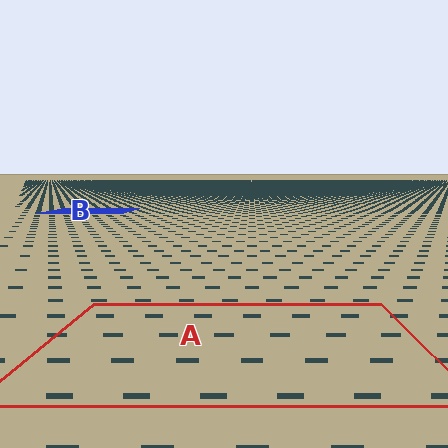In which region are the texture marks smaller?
The texture marks are smaller in region B, because it is farther away.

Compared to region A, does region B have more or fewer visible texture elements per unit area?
Region B has more texture elements per unit area — they are packed more densely because it is farther away.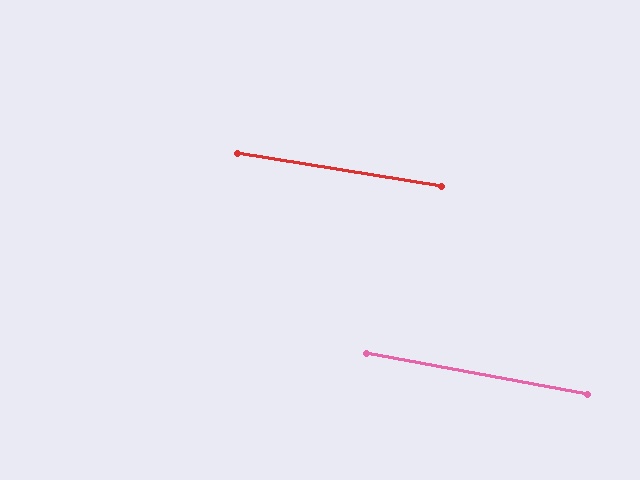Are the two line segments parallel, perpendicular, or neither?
Parallel — their directions differ by only 1.5°.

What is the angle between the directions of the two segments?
Approximately 2 degrees.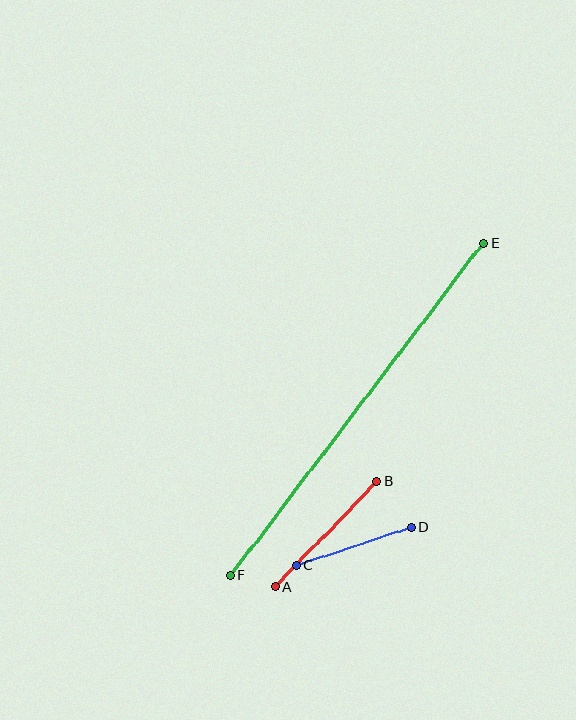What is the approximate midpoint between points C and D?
The midpoint is at approximately (354, 546) pixels.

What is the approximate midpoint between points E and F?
The midpoint is at approximately (357, 409) pixels.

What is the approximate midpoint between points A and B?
The midpoint is at approximately (326, 534) pixels.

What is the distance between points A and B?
The distance is approximately 146 pixels.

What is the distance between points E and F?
The distance is approximately 418 pixels.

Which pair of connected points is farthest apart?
Points E and F are farthest apart.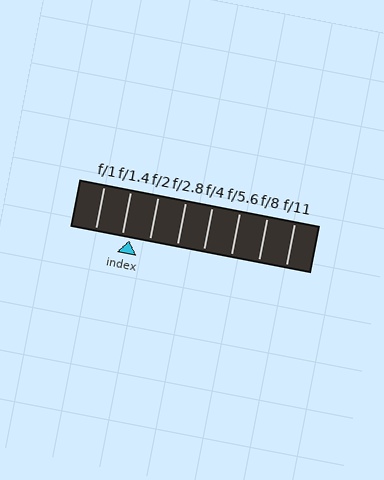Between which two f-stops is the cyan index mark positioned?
The index mark is between f/1.4 and f/2.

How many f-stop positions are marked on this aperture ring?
There are 8 f-stop positions marked.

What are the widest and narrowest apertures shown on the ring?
The widest aperture shown is f/1 and the narrowest is f/11.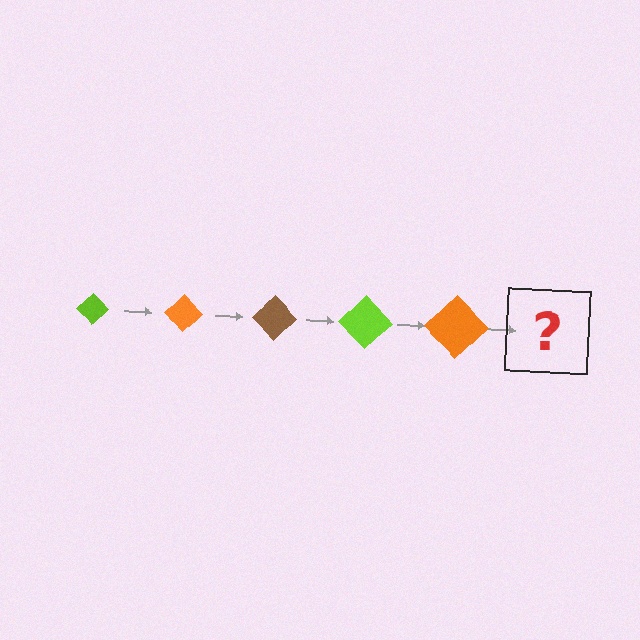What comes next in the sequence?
The next element should be a brown diamond, larger than the previous one.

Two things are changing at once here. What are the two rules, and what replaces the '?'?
The two rules are that the diamond grows larger each step and the color cycles through lime, orange, and brown. The '?' should be a brown diamond, larger than the previous one.